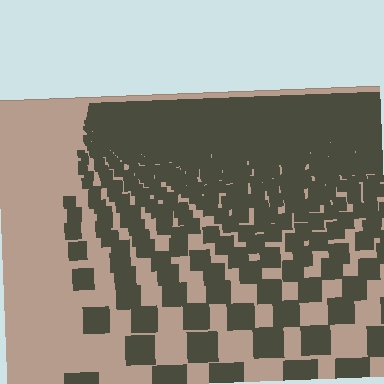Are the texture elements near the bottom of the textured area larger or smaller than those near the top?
Larger. Near the bottom, elements are closer to the viewer and appear at a bigger on-screen size.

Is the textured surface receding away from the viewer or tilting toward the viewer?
The surface is receding away from the viewer. Texture elements get smaller and denser toward the top.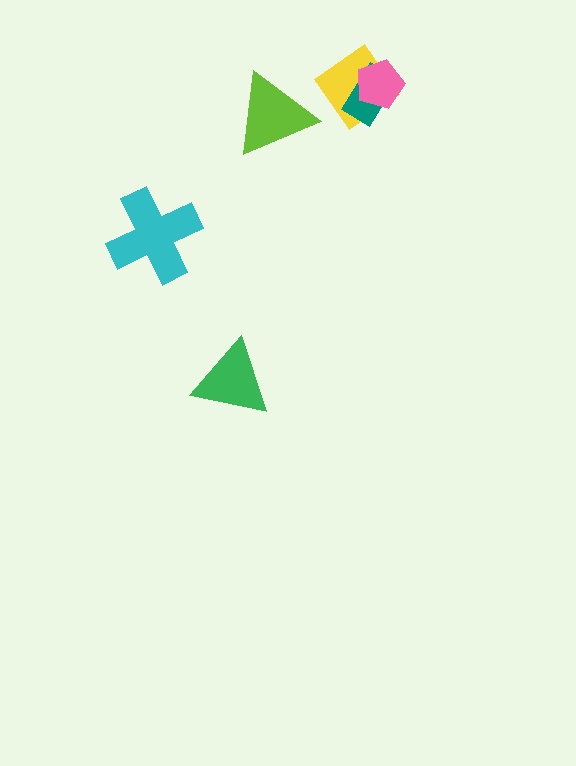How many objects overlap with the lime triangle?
0 objects overlap with the lime triangle.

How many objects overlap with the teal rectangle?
2 objects overlap with the teal rectangle.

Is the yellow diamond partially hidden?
Yes, it is partially covered by another shape.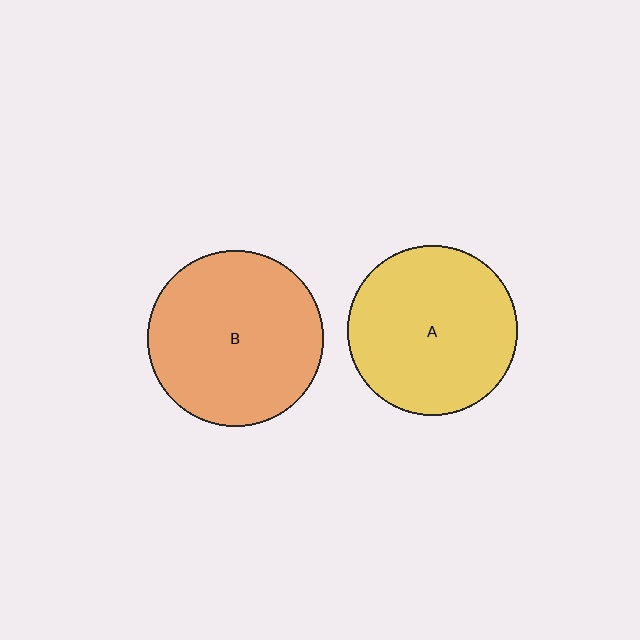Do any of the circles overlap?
No, none of the circles overlap.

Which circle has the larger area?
Circle B (orange).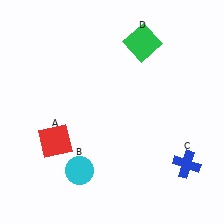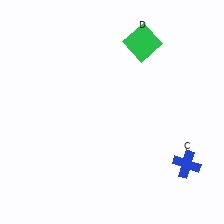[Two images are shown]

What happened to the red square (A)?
The red square (A) was removed in Image 2. It was in the bottom-left area of Image 1.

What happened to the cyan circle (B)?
The cyan circle (B) was removed in Image 2. It was in the bottom-left area of Image 1.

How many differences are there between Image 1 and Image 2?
There are 2 differences between the two images.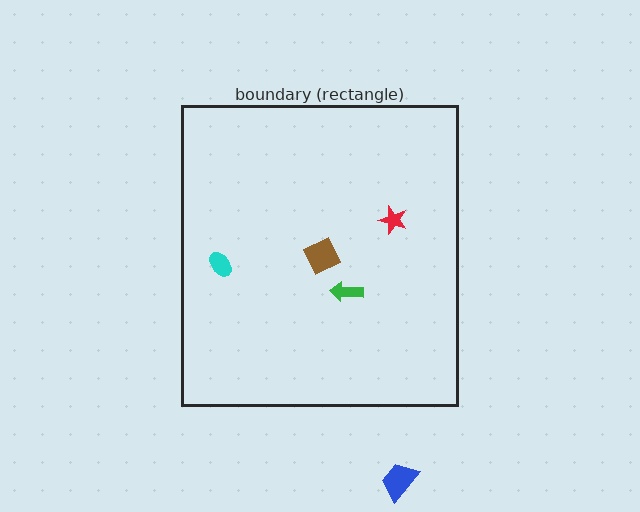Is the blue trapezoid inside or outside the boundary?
Outside.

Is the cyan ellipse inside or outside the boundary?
Inside.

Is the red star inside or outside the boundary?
Inside.